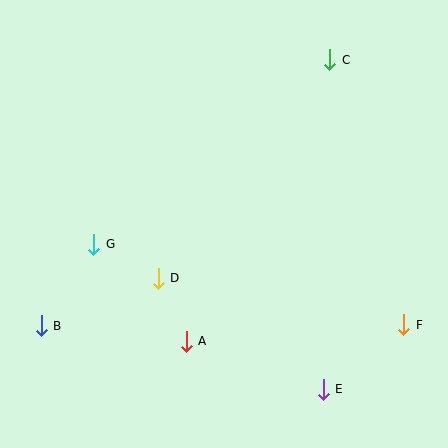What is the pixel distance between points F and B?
The distance between F and B is 363 pixels.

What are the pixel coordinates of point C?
Point C is at (330, 60).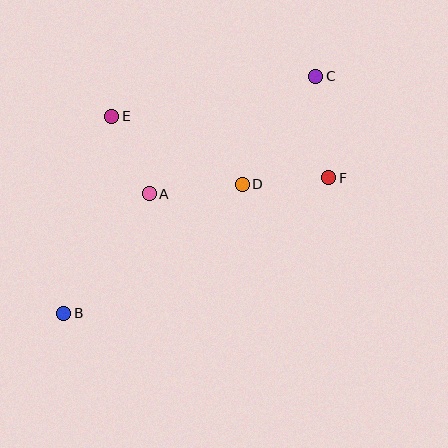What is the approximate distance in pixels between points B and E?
The distance between B and E is approximately 203 pixels.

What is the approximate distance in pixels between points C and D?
The distance between C and D is approximately 130 pixels.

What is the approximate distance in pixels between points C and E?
The distance between C and E is approximately 208 pixels.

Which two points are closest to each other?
Points A and E are closest to each other.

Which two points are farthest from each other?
Points B and C are farthest from each other.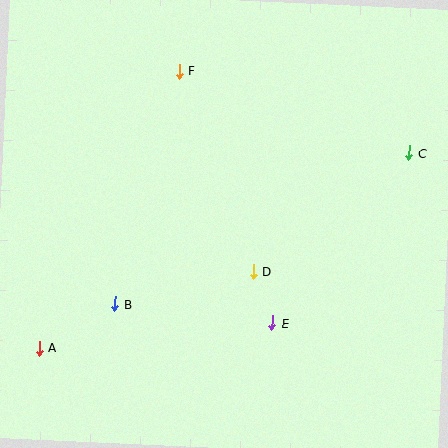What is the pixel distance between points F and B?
The distance between F and B is 242 pixels.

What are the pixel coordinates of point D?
Point D is at (253, 272).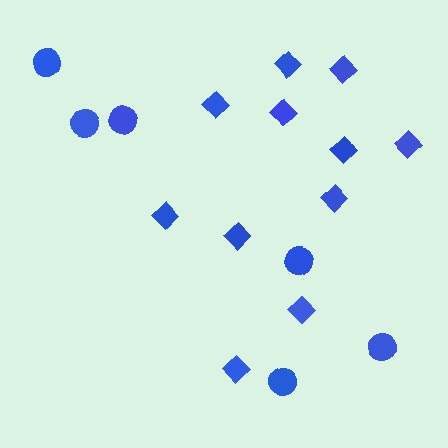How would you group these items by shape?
There are 2 groups: one group of circles (6) and one group of diamonds (11).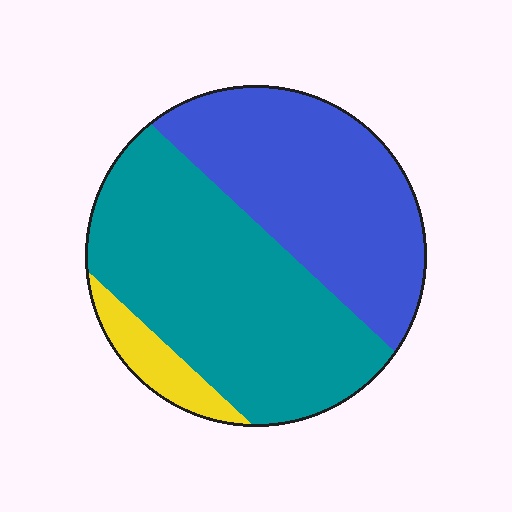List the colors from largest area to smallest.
From largest to smallest: teal, blue, yellow.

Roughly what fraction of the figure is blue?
Blue takes up about two fifths (2/5) of the figure.